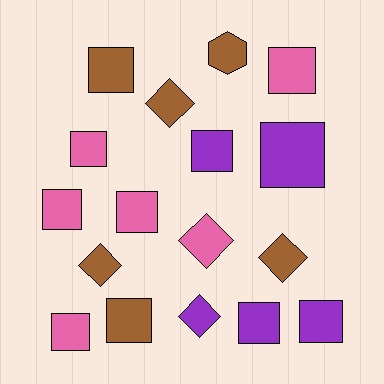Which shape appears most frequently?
Square, with 11 objects.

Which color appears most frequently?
Pink, with 6 objects.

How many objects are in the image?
There are 17 objects.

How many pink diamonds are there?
There is 1 pink diamond.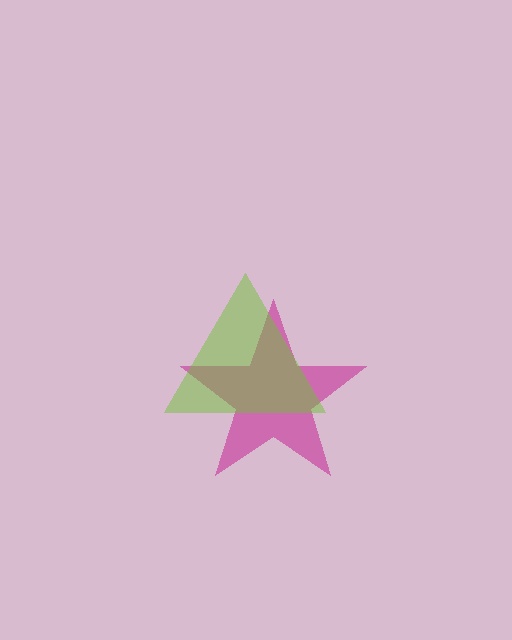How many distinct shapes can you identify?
There are 2 distinct shapes: a magenta star, a lime triangle.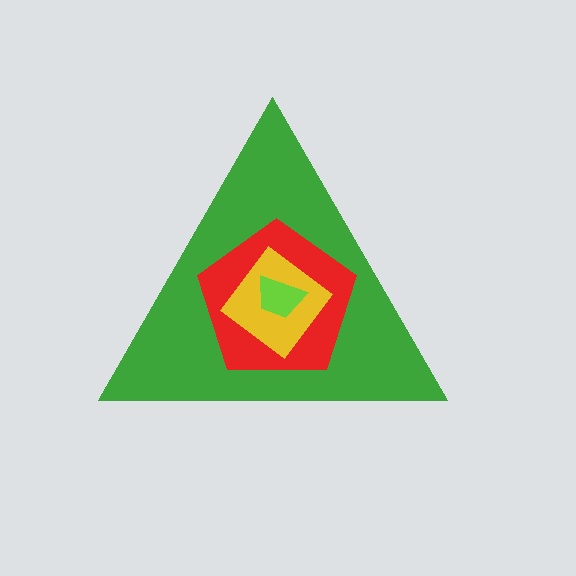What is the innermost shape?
The lime trapezoid.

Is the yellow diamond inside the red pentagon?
Yes.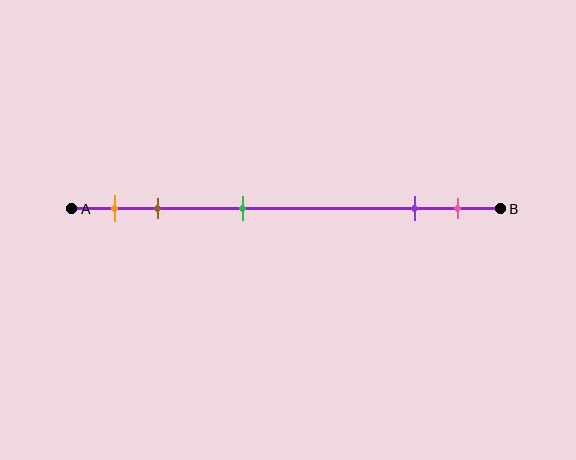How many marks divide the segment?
There are 5 marks dividing the segment.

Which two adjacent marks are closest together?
The purple and pink marks are the closest adjacent pair.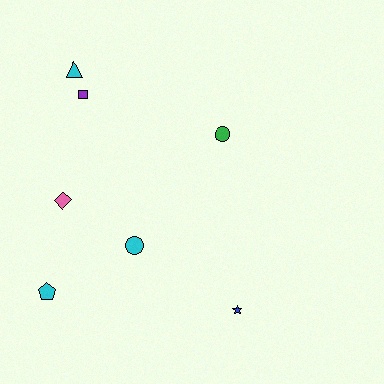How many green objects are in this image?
There is 1 green object.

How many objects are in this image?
There are 7 objects.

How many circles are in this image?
There are 2 circles.